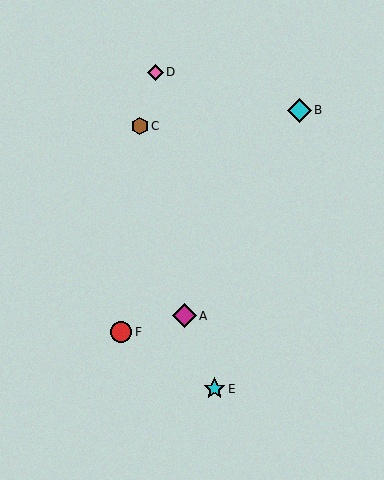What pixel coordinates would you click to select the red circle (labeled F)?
Click at (121, 332) to select the red circle F.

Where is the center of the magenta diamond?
The center of the magenta diamond is at (184, 316).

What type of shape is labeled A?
Shape A is a magenta diamond.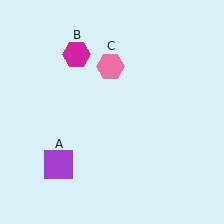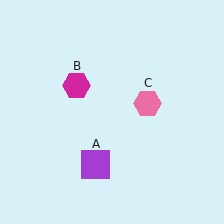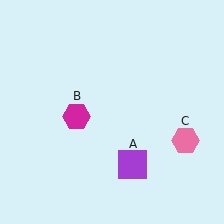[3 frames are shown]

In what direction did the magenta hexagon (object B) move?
The magenta hexagon (object B) moved down.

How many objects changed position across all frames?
3 objects changed position: purple square (object A), magenta hexagon (object B), pink hexagon (object C).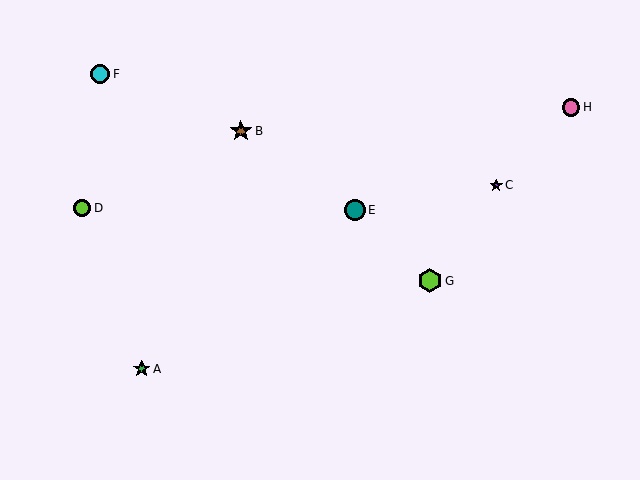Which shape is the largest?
The lime hexagon (labeled G) is the largest.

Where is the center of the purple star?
The center of the purple star is at (496, 185).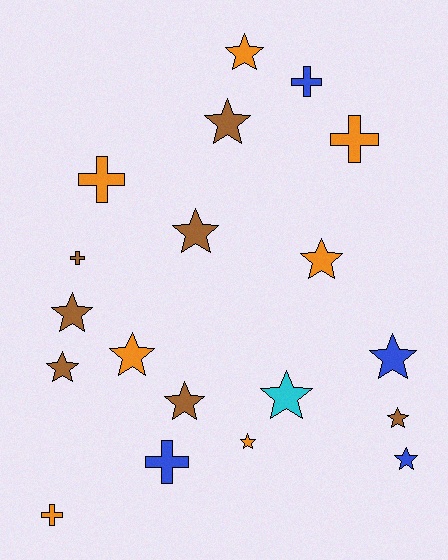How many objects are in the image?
There are 19 objects.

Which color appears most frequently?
Brown, with 7 objects.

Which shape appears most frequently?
Star, with 13 objects.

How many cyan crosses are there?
There are no cyan crosses.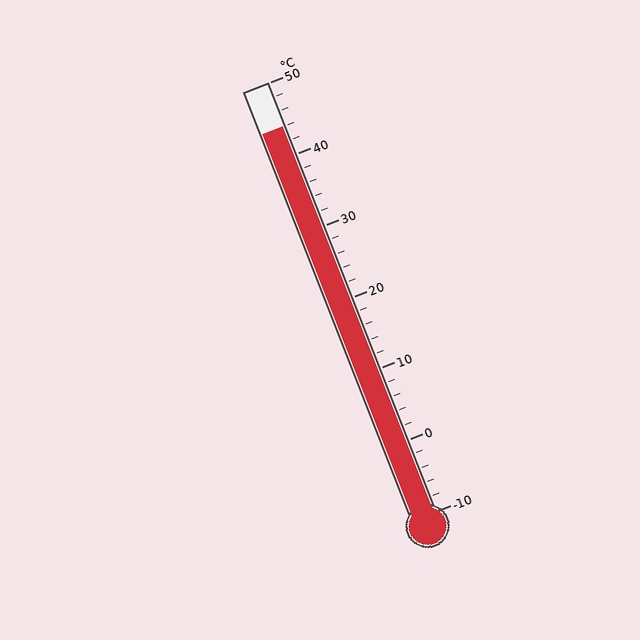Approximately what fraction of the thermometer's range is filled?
The thermometer is filled to approximately 90% of its range.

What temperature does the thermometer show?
The thermometer shows approximately 44°C.